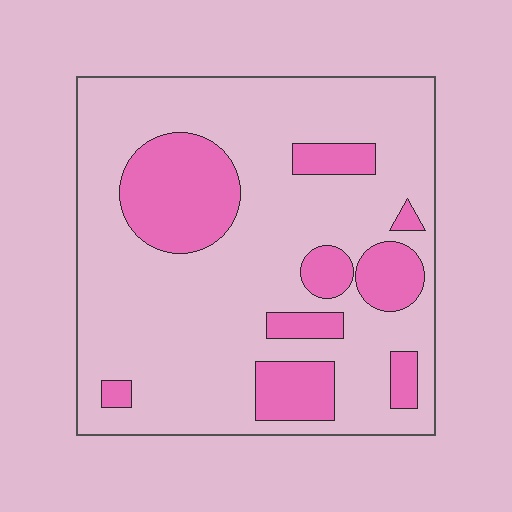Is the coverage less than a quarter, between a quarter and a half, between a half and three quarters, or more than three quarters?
Less than a quarter.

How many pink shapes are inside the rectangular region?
9.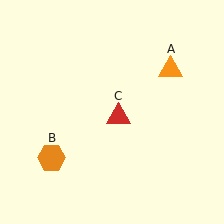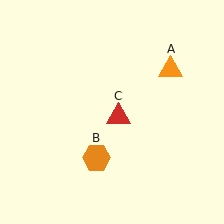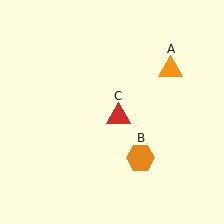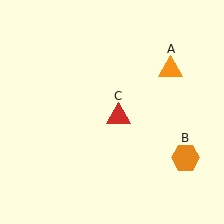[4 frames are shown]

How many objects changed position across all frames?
1 object changed position: orange hexagon (object B).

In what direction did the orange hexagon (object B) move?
The orange hexagon (object B) moved right.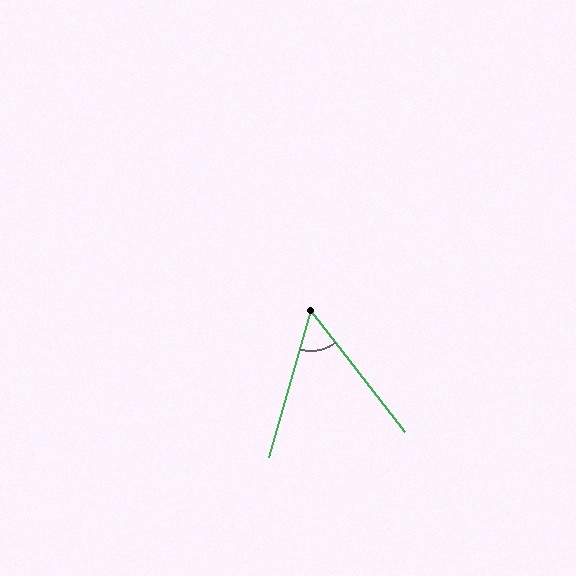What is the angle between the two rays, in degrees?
Approximately 54 degrees.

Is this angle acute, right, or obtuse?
It is acute.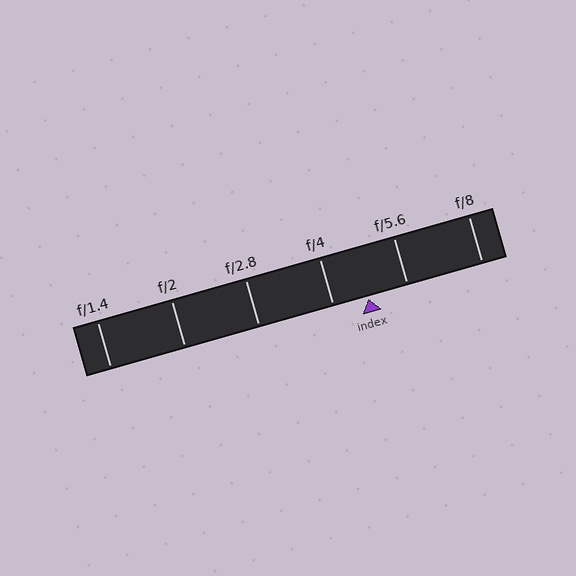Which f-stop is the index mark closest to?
The index mark is closest to f/4.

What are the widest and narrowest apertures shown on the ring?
The widest aperture shown is f/1.4 and the narrowest is f/8.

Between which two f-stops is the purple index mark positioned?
The index mark is between f/4 and f/5.6.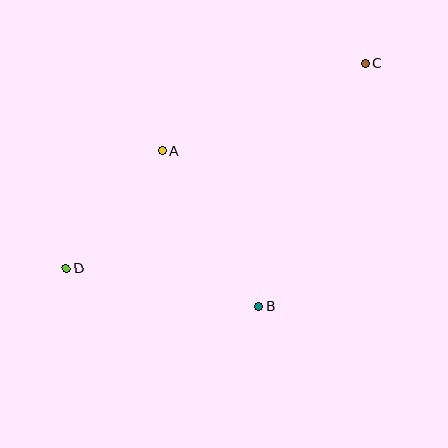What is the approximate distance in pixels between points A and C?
The distance between A and C is approximately 221 pixels.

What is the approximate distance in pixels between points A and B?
The distance between A and B is approximately 183 pixels.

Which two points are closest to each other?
Points A and D are closest to each other.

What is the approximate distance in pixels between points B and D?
The distance between B and D is approximately 196 pixels.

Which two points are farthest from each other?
Points C and D are farthest from each other.